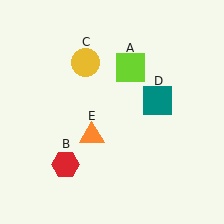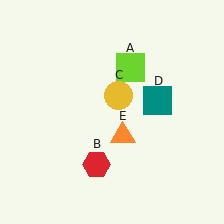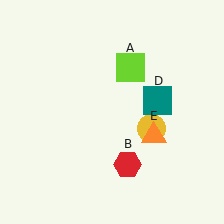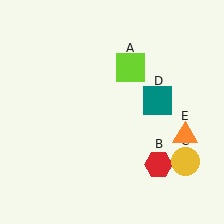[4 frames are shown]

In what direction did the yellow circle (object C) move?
The yellow circle (object C) moved down and to the right.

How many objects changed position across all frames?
3 objects changed position: red hexagon (object B), yellow circle (object C), orange triangle (object E).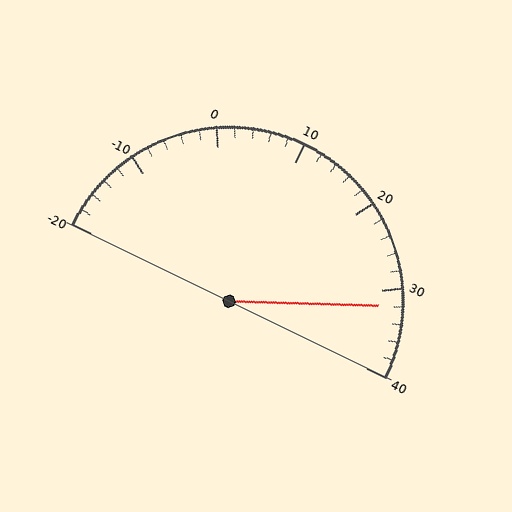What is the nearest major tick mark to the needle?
The nearest major tick mark is 30.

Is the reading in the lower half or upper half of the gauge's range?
The reading is in the upper half of the range (-20 to 40).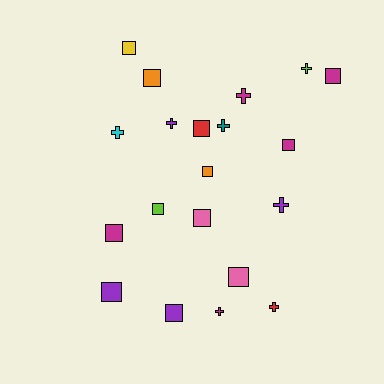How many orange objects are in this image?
There are 2 orange objects.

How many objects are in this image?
There are 20 objects.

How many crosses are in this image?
There are 8 crosses.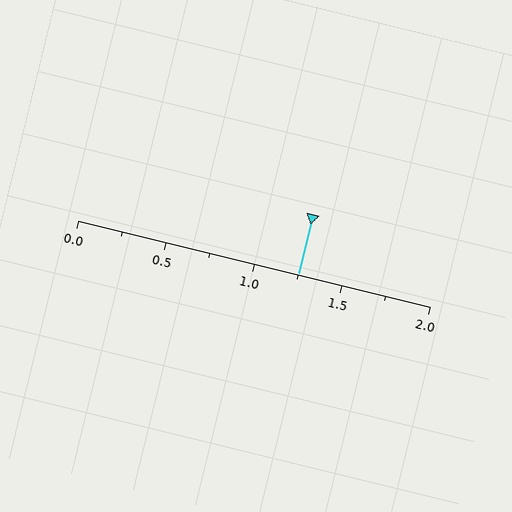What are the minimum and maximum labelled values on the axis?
The axis runs from 0.0 to 2.0.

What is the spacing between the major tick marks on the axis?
The major ticks are spaced 0.5 apart.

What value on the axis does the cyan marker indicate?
The marker indicates approximately 1.25.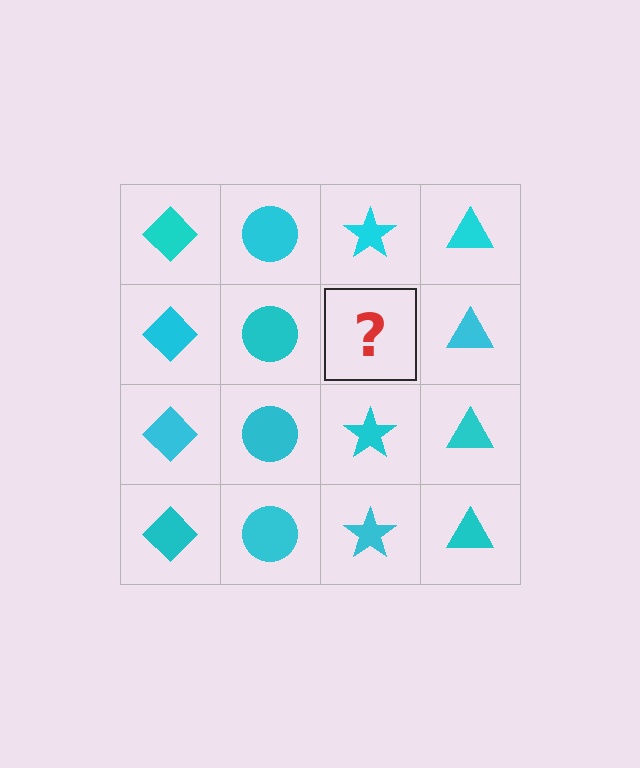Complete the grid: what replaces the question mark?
The question mark should be replaced with a cyan star.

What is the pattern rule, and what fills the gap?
The rule is that each column has a consistent shape. The gap should be filled with a cyan star.